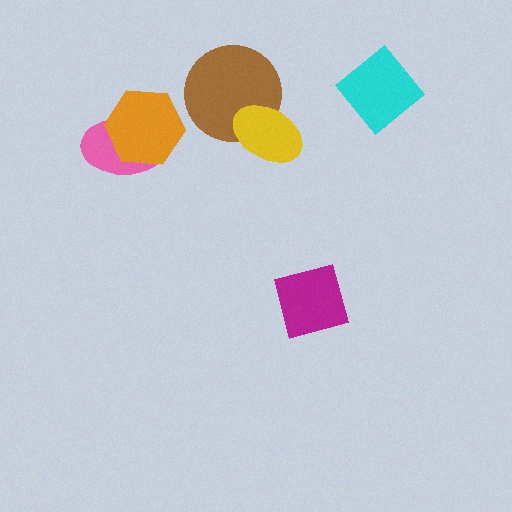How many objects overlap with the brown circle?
1 object overlaps with the brown circle.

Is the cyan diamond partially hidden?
No, no other shape covers it.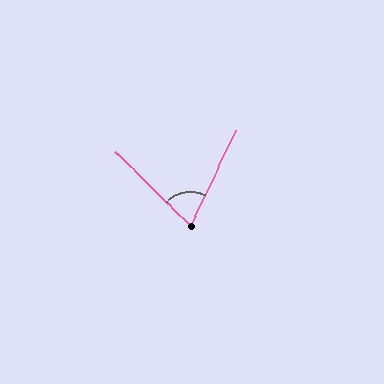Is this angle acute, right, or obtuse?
It is acute.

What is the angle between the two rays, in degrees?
Approximately 71 degrees.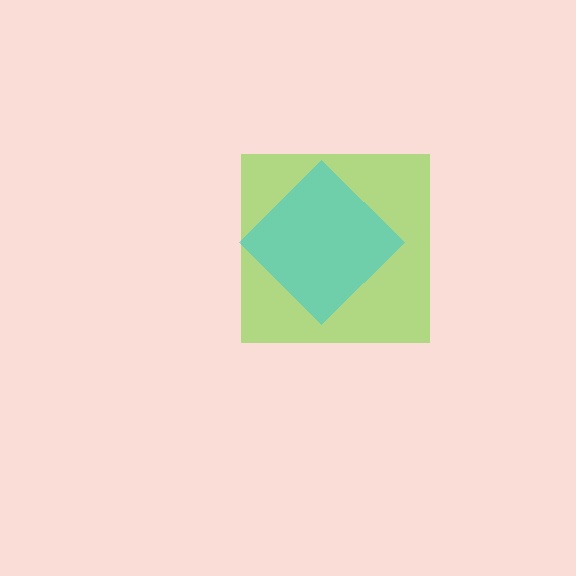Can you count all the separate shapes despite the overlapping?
Yes, there are 2 separate shapes.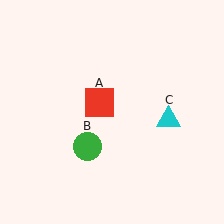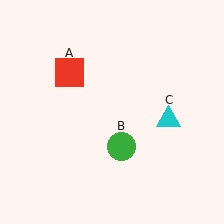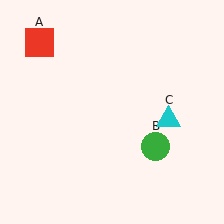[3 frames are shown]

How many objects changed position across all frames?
2 objects changed position: red square (object A), green circle (object B).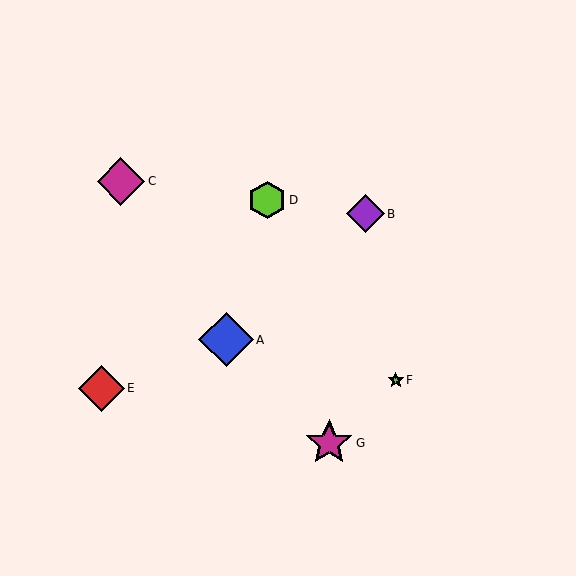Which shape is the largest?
The blue diamond (labeled A) is the largest.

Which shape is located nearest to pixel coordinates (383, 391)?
The lime star (labeled F) at (396, 380) is nearest to that location.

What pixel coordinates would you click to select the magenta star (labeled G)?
Click at (329, 443) to select the magenta star G.